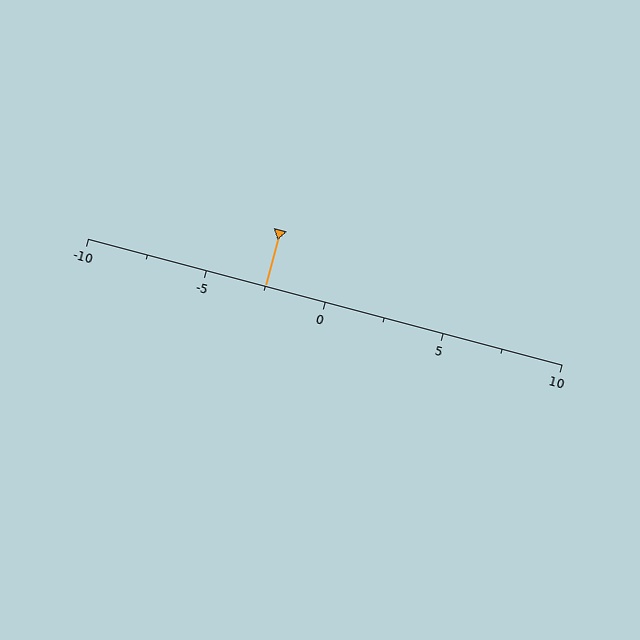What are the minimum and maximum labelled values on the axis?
The axis runs from -10 to 10.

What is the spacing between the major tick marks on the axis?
The major ticks are spaced 5 apart.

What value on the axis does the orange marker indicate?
The marker indicates approximately -2.5.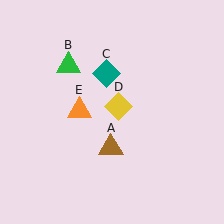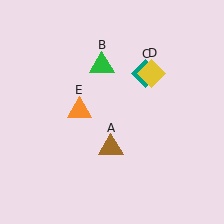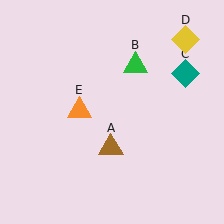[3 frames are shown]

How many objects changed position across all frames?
3 objects changed position: green triangle (object B), teal diamond (object C), yellow diamond (object D).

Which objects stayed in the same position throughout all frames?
Brown triangle (object A) and orange triangle (object E) remained stationary.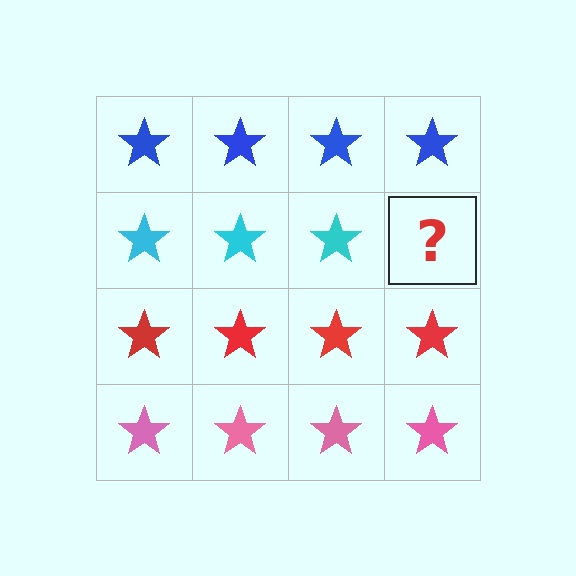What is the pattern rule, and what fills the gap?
The rule is that each row has a consistent color. The gap should be filled with a cyan star.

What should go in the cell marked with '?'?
The missing cell should contain a cyan star.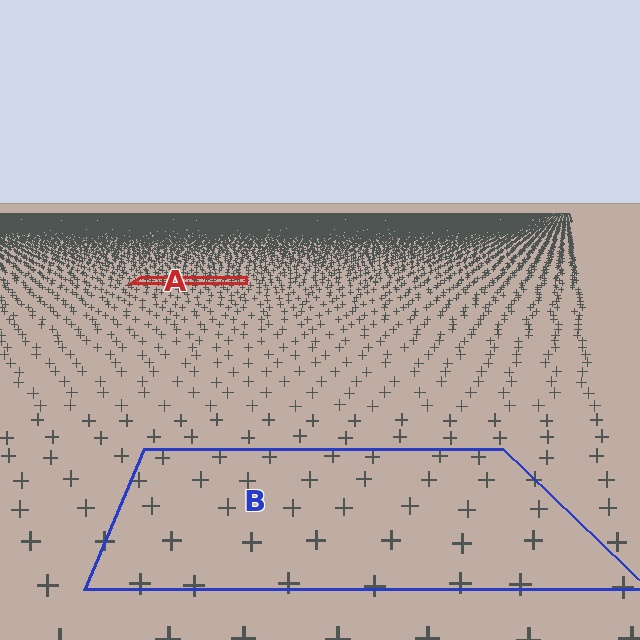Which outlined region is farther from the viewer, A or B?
Region A is farther from the viewer — the texture elements inside it appear smaller and more densely packed.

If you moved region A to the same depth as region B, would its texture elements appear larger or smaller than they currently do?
They would appear larger. At a closer depth, the same texture elements are projected at a bigger on-screen size.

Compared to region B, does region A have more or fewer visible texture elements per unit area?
Region A has more texture elements per unit area — they are packed more densely because it is farther away.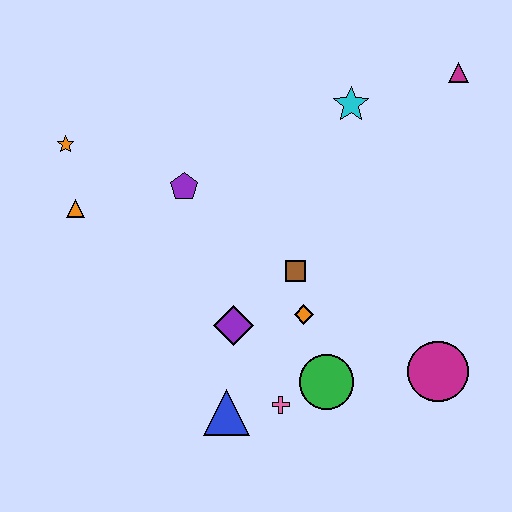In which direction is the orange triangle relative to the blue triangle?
The orange triangle is above the blue triangle.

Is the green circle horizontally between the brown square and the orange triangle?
No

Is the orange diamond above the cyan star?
No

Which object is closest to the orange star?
The orange triangle is closest to the orange star.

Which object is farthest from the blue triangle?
The magenta triangle is farthest from the blue triangle.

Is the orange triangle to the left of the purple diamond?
Yes